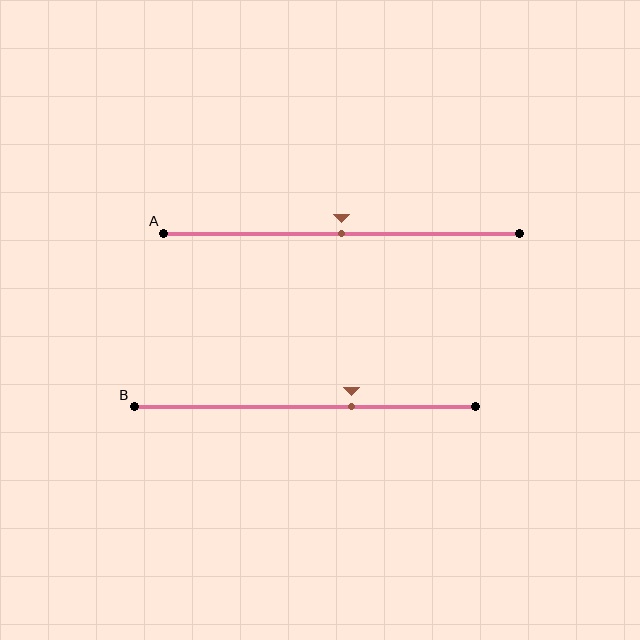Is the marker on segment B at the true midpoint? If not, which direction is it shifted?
No, the marker on segment B is shifted to the right by about 14% of the segment length.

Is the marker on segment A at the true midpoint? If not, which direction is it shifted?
Yes, the marker on segment A is at the true midpoint.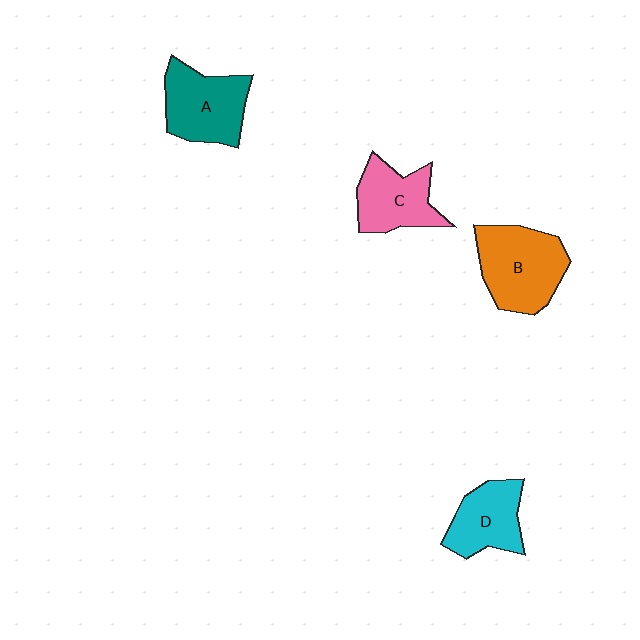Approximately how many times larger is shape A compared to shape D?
Approximately 1.2 times.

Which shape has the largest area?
Shape B (orange).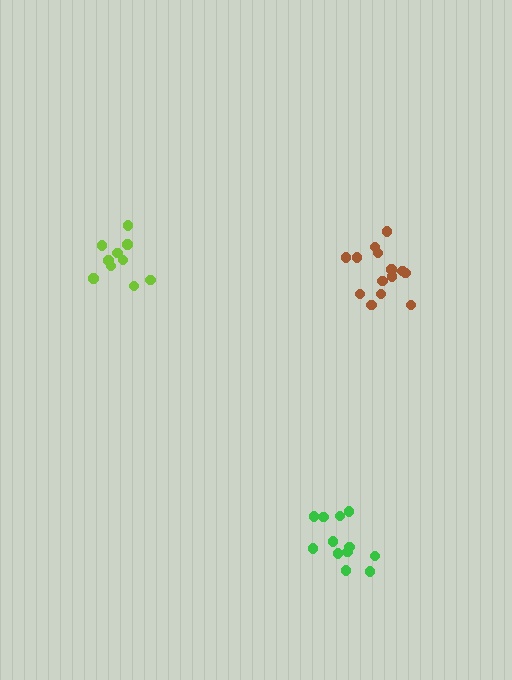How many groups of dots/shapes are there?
There are 3 groups.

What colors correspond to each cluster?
The clusters are colored: brown, green, lime.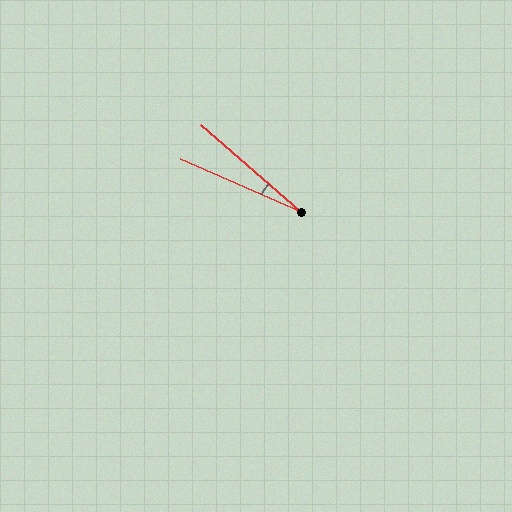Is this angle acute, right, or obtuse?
It is acute.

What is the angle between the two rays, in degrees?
Approximately 17 degrees.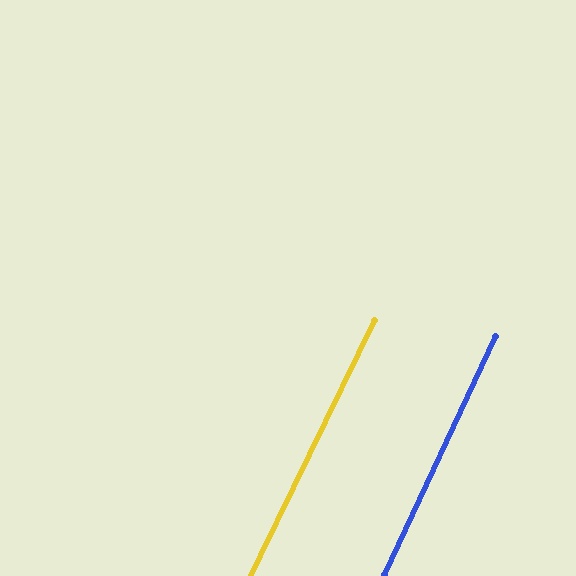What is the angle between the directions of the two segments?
Approximately 1 degree.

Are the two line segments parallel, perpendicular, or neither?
Parallel — their directions differ by only 0.8°.